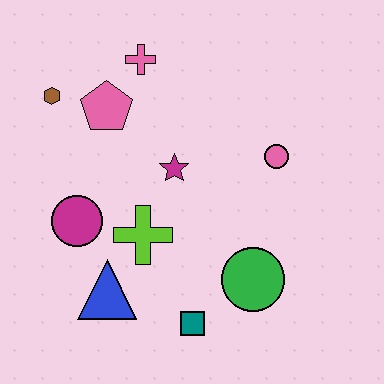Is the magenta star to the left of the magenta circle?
No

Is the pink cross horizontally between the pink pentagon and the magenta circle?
No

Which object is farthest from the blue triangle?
The pink cross is farthest from the blue triangle.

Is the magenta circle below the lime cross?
No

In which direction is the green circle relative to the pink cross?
The green circle is below the pink cross.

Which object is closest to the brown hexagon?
The pink pentagon is closest to the brown hexagon.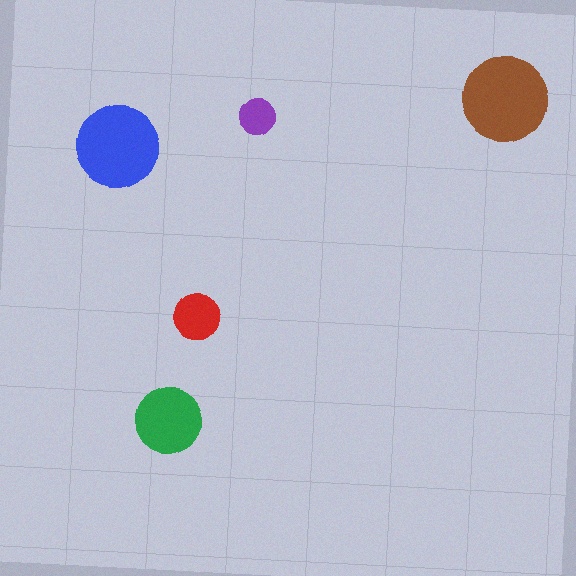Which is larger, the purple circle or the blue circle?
The blue one.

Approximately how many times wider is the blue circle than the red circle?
About 2 times wider.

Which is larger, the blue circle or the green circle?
The blue one.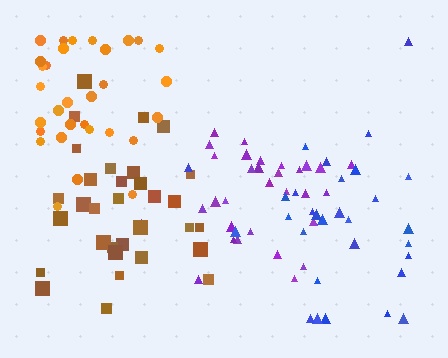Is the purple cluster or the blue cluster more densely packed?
Purple.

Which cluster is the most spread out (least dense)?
Blue.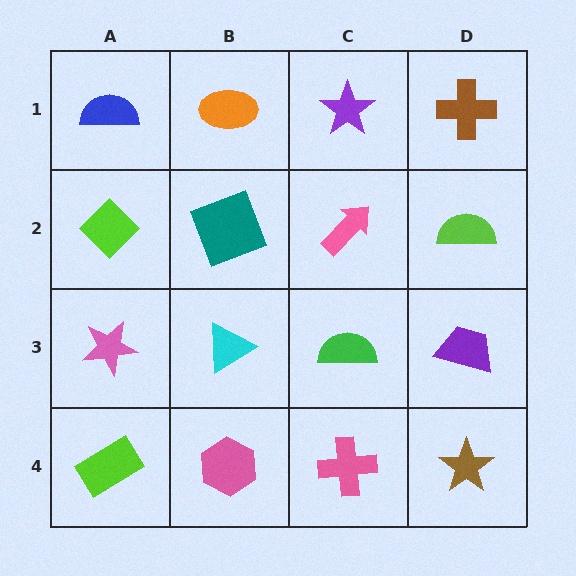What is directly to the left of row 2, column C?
A teal square.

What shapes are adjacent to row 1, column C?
A pink arrow (row 2, column C), an orange ellipse (row 1, column B), a brown cross (row 1, column D).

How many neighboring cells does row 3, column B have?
4.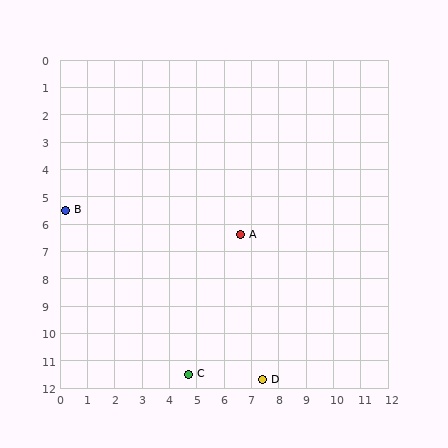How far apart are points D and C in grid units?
Points D and C are about 2.7 grid units apart.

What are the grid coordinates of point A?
Point A is at approximately (6.6, 6.4).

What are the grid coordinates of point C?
Point C is at approximately (4.7, 11.5).